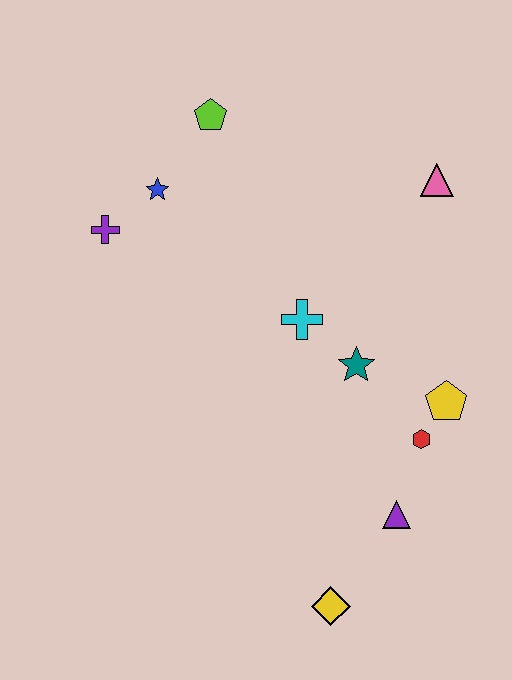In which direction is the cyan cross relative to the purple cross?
The cyan cross is to the right of the purple cross.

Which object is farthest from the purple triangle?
The lime pentagon is farthest from the purple triangle.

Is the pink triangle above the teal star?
Yes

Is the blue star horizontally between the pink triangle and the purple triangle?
No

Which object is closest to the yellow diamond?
The purple triangle is closest to the yellow diamond.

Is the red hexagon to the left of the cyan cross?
No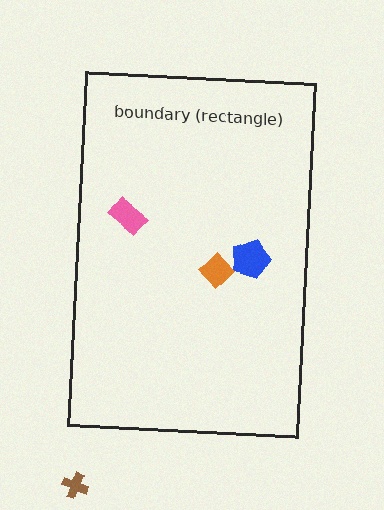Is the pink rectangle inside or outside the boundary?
Inside.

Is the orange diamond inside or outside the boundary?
Inside.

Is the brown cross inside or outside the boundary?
Outside.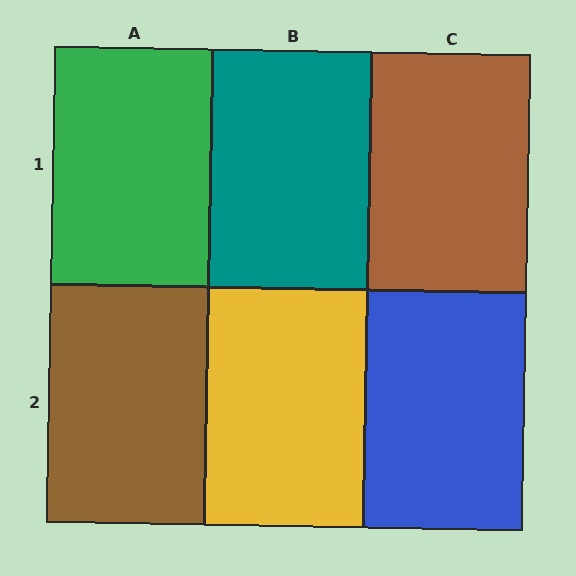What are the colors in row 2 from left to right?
Brown, yellow, blue.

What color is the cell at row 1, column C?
Brown.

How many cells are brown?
2 cells are brown.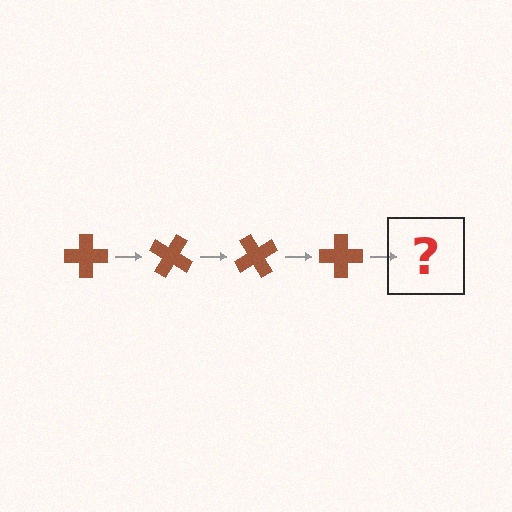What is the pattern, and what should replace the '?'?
The pattern is that the cross rotates 30 degrees each step. The '?' should be a brown cross rotated 120 degrees.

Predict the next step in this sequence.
The next step is a brown cross rotated 120 degrees.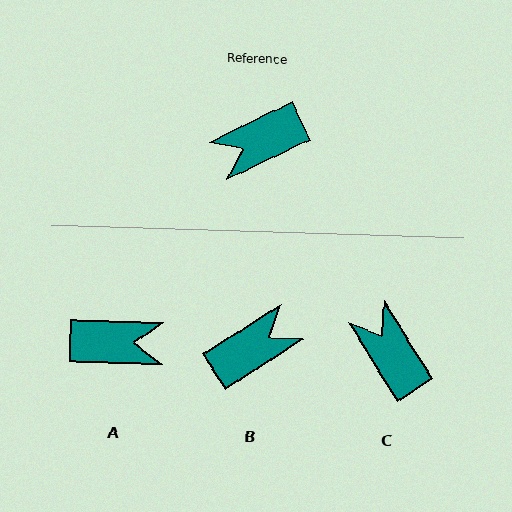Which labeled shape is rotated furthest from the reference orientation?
B, about 172 degrees away.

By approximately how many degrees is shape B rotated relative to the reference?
Approximately 172 degrees clockwise.